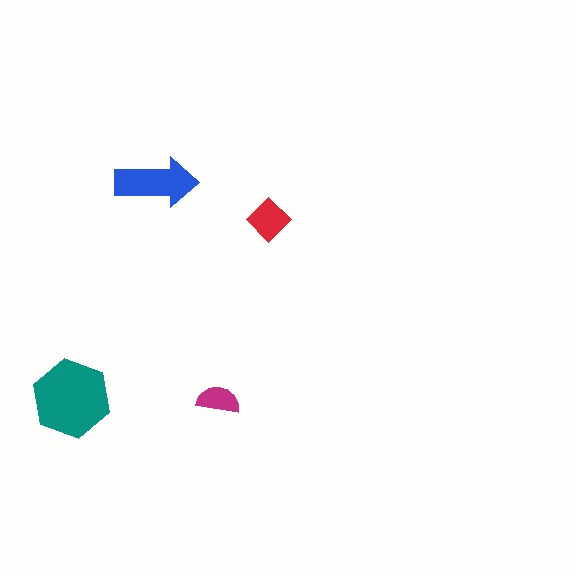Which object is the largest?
The teal hexagon.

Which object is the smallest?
The magenta semicircle.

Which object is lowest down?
The teal hexagon is bottommost.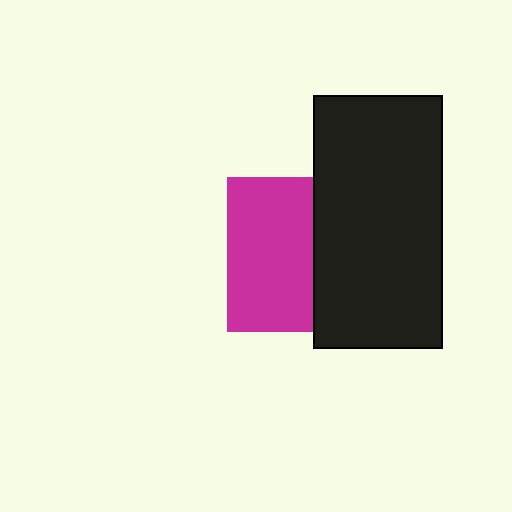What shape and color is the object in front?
The object in front is a black rectangle.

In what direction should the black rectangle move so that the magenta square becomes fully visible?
The black rectangle should move right. That is the shortest direction to clear the overlap and leave the magenta square fully visible.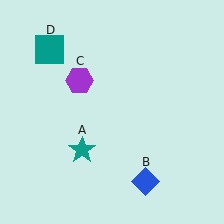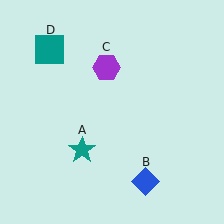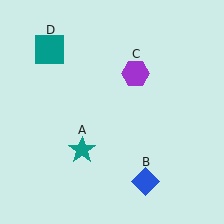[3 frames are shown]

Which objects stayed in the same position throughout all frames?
Teal star (object A) and blue diamond (object B) and teal square (object D) remained stationary.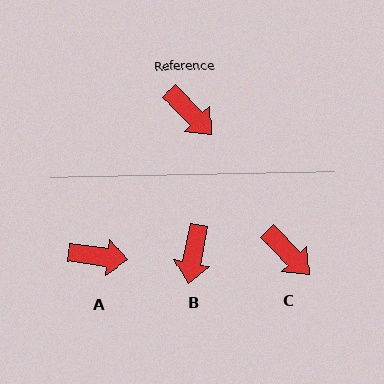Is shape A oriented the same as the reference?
No, it is off by about 38 degrees.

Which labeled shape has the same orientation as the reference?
C.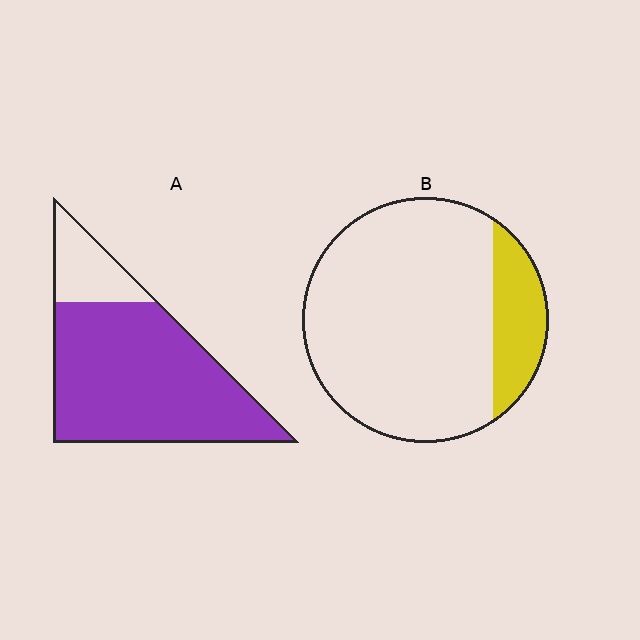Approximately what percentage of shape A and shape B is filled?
A is approximately 80% and B is approximately 15%.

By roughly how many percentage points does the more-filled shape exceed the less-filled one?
By roughly 65 percentage points (A over B).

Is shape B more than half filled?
No.